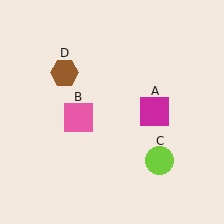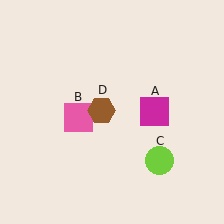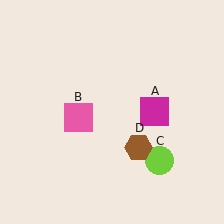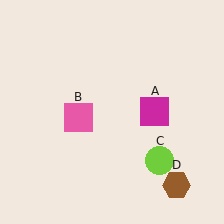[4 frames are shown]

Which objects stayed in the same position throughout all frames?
Magenta square (object A) and pink square (object B) and lime circle (object C) remained stationary.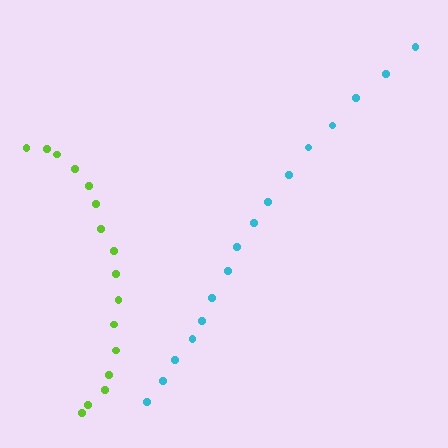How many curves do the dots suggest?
There are 2 distinct paths.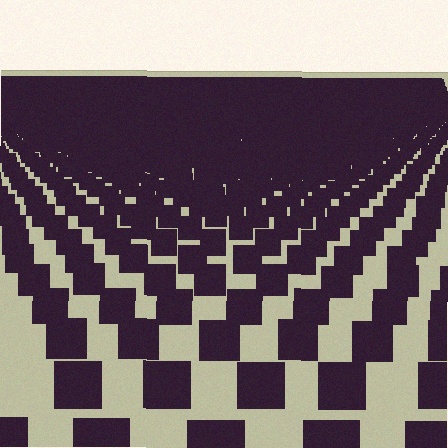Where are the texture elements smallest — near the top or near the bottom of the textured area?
Near the top.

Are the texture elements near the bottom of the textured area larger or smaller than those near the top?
Larger. Near the bottom, elements are closer to the viewer and appear at a bigger on-screen size.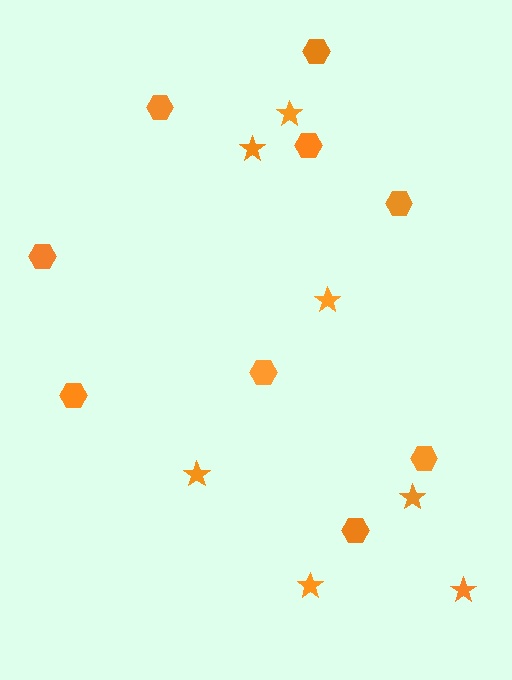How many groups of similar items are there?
There are 2 groups: one group of stars (7) and one group of hexagons (9).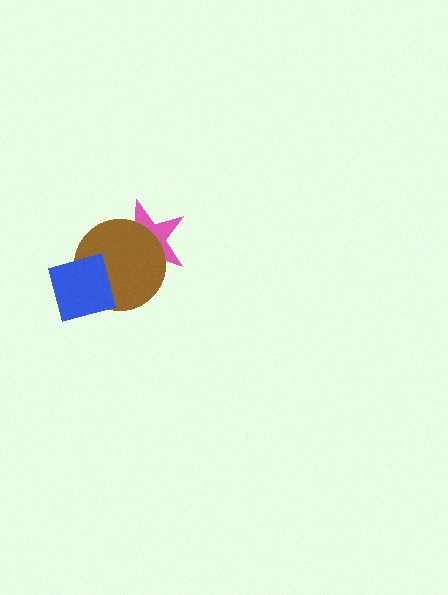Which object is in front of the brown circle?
The blue square is in front of the brown circle.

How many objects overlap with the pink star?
1 object overlaps with the pink star.